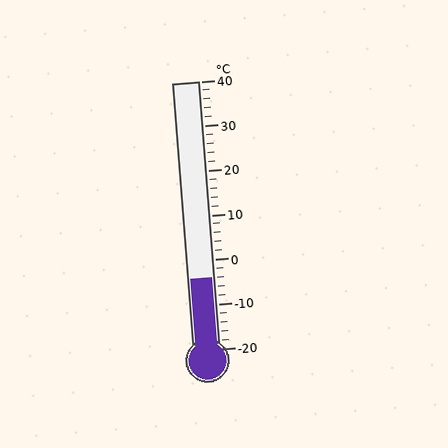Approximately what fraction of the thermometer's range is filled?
The thermometer is filled to approximately 25% of its range.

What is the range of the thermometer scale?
The thermometer scale ranges from -20°C to 40°C.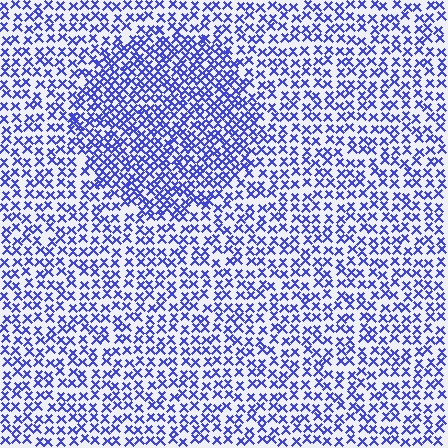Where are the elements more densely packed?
The elements are more densely packed inside the circle boundary.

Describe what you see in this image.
The image contains small blue elements arranged at two different densities. A circle-shaped region is visible where the elements are more densely packed than the surrounding area.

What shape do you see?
I see a circle.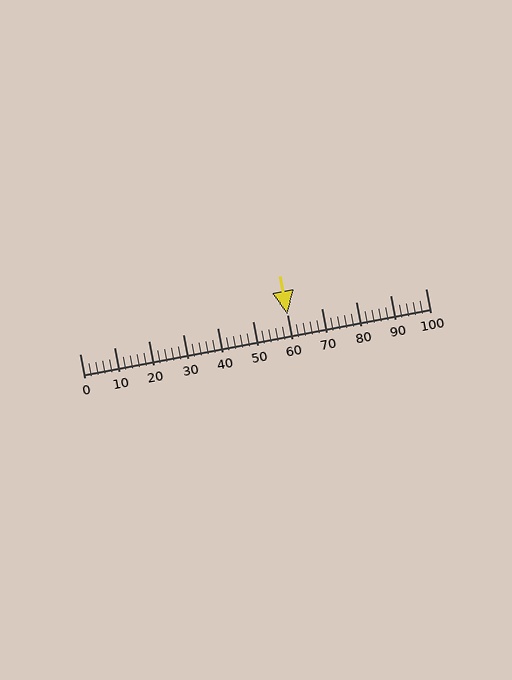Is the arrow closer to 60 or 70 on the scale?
The arrow is closer to 60.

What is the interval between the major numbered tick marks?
The major tick marks are spaced 10 units apart.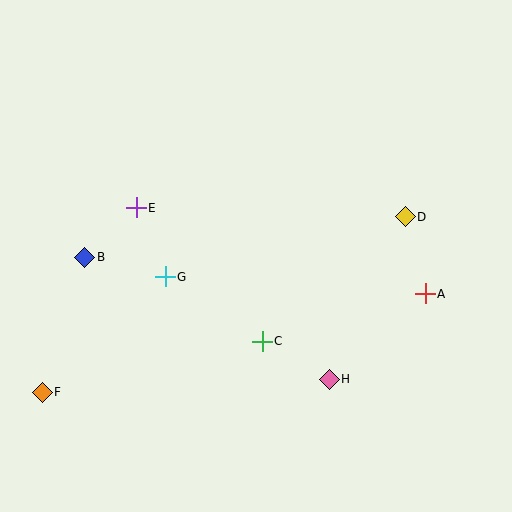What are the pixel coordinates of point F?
Point F is at (42, 392).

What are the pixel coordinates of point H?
Point H is at (329, 379).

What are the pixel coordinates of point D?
Point D is at (405, 217).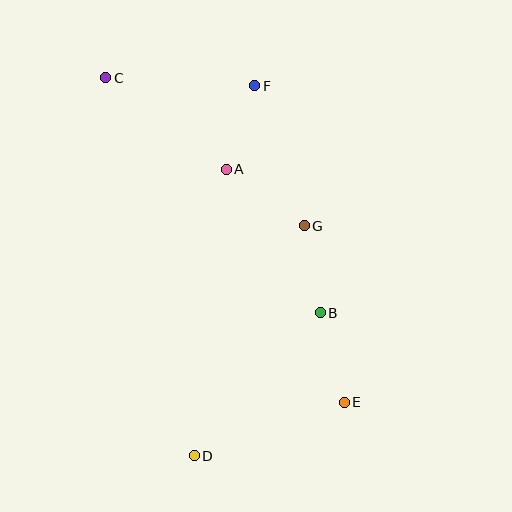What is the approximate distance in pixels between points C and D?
The distance between C and D is approximately 388 pixels.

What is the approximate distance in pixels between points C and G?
The distance between C and G is approximately 247 pixels.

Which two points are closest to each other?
Points A and F are closest to each other.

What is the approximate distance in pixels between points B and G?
The distance between B and G is approximately 88 pixels.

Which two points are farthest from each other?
Points C and E are farthest from each other.